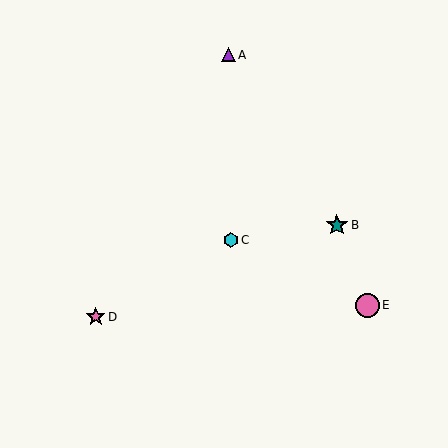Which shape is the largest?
The pink circle (labeled E) is the largest.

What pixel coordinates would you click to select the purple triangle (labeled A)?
Click at (228, 55) to select the purple triangle A.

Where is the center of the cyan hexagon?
The center of the cyan hexagon is at (231, 240).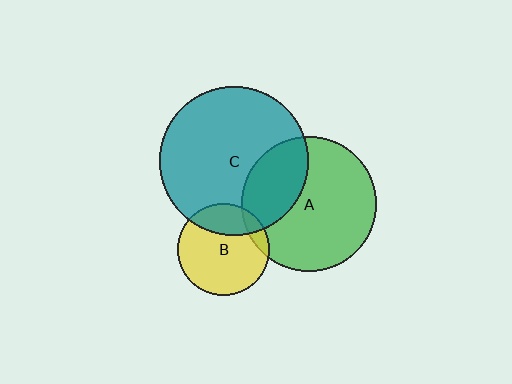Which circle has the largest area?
Circle C (teal).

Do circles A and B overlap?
Yes.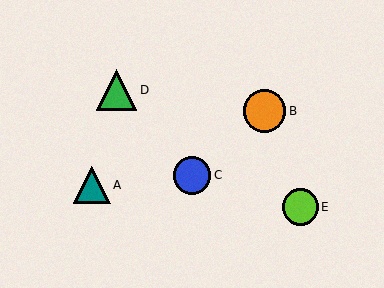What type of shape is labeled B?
Shape B is an orange circle.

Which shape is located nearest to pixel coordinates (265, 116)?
The orange circle (labeled B) at (264, 111) is nearest to that location.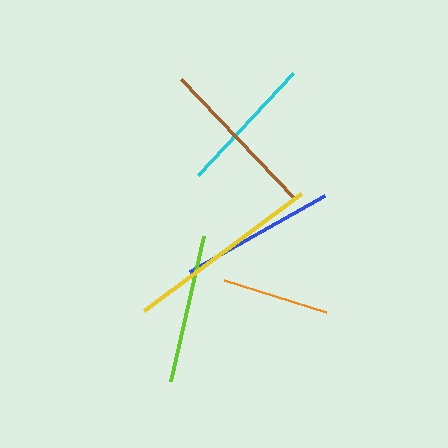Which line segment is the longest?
The yellow line is the longest at approximately 195 pixels.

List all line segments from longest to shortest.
From longest to shortest: yellow, brown, blue, lime, cyan, orange.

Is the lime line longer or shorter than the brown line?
The brown line is longer than the lime line.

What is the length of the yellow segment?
The yellow segment is approximately 195 pixels long.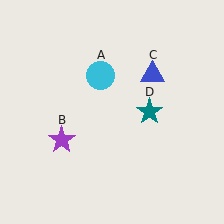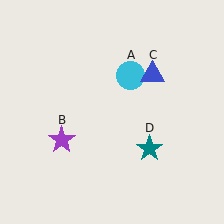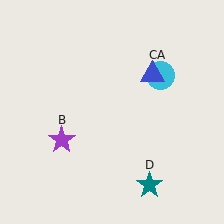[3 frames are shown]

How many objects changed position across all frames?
2 objects changed position: cyan circle (object A), teal star (object D).